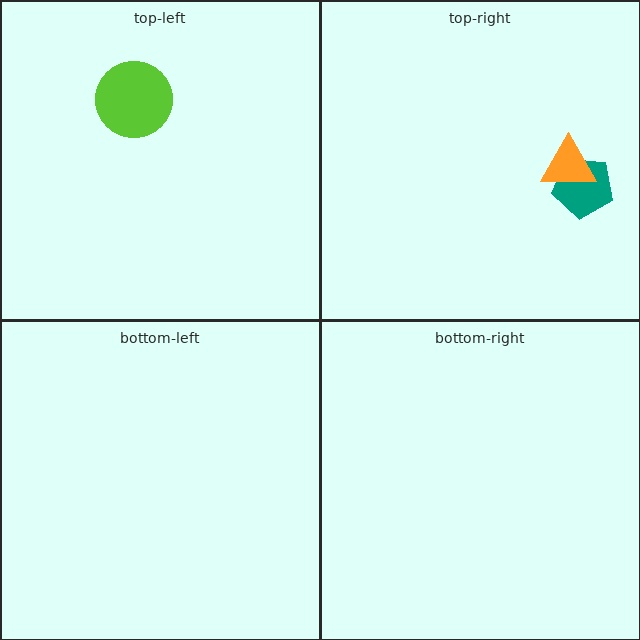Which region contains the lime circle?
The top-left region.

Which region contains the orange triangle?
The top-right region.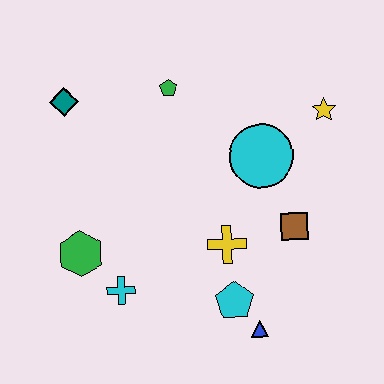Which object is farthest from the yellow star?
The green hexagon is farthest from the yellow star.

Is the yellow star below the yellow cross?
No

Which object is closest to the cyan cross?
The green hexagon is closest to the cyan cross.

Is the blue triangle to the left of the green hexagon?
No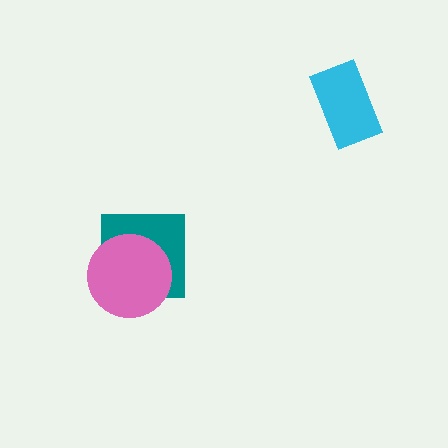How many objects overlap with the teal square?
1 object overlaps with the teal square.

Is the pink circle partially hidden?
No, no other shape covers it.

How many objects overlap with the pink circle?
1 object overlaps with the pink circle.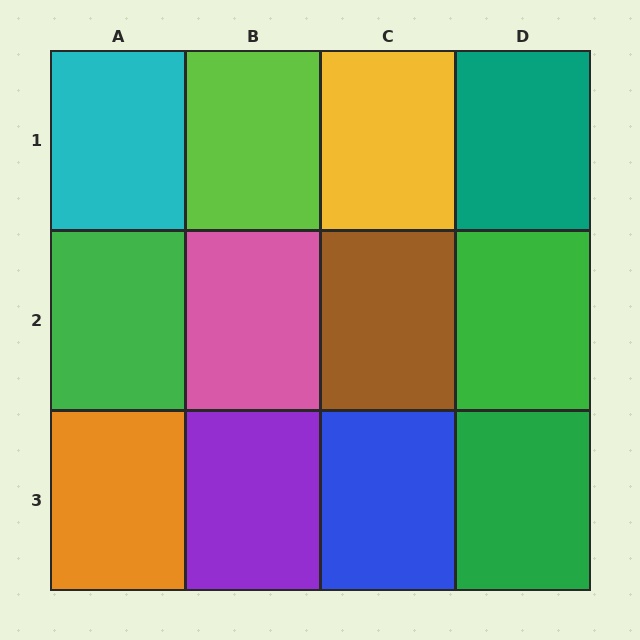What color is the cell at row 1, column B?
Lime.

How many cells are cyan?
1 cell is cyan.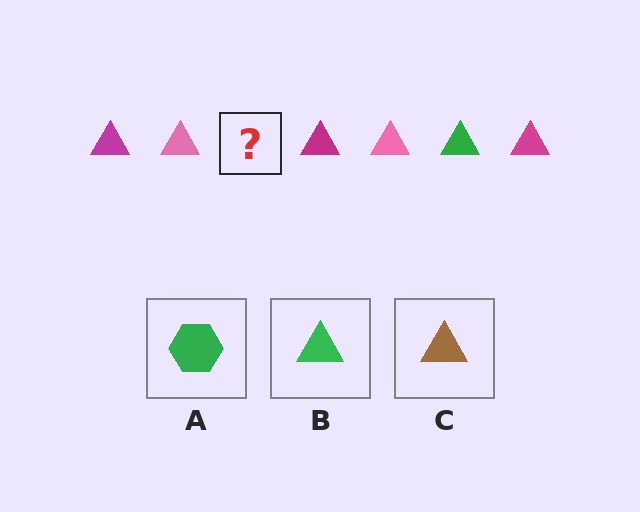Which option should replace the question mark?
Option B.